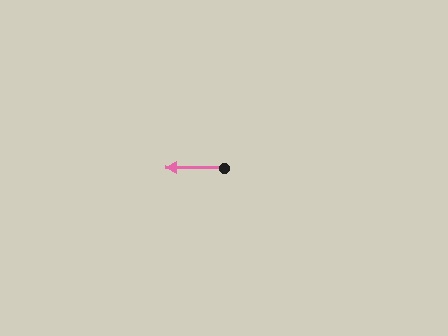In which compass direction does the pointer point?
West.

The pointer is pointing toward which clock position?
Roughly 9 o'clock.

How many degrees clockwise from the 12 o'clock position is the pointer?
Approximately 270 degrees.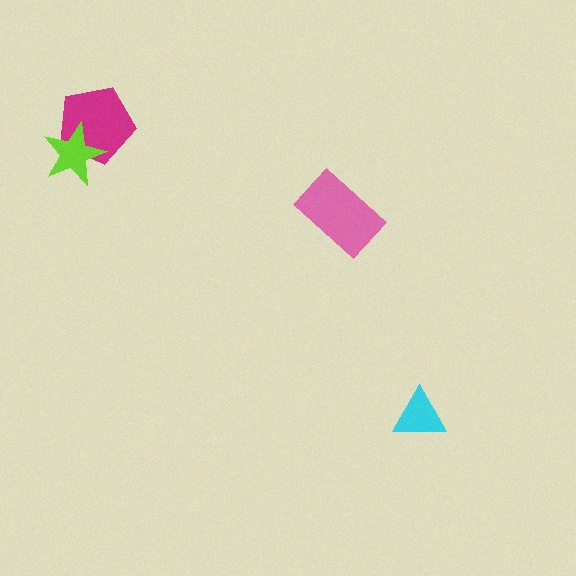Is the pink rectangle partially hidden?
No, no other shape covers it.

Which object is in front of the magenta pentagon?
The lime star is in front of the magenta pentagon.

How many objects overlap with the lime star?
1 object overlaps with the lime star.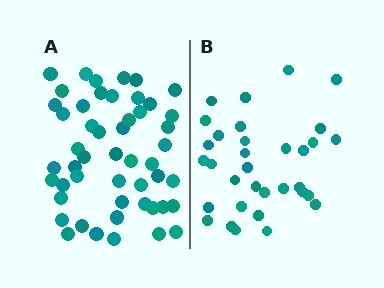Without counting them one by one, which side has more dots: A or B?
Region A (the left region) has more dots.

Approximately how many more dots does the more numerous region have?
Region A has approximately 15 more dots than region B.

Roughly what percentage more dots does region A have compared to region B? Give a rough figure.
About 50% more.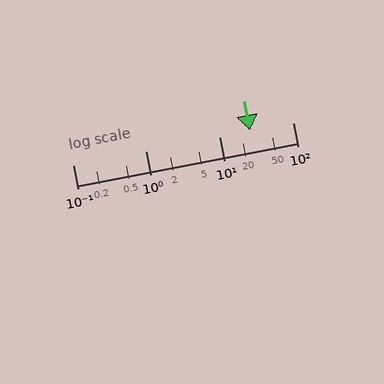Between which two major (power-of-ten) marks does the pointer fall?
The pointer is between 10 and 100.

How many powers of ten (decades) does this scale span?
The scale spans 3 decades, from 0.1 to 100.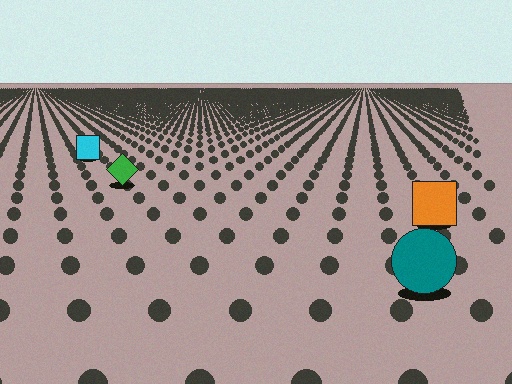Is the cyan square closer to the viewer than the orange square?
No. The orange square is closer — you can tell from the texture gradient: the ground texture is coarser near it.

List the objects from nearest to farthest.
From nearest to farthest: the teal circle, the orange square, the green diamond, the cyan square.